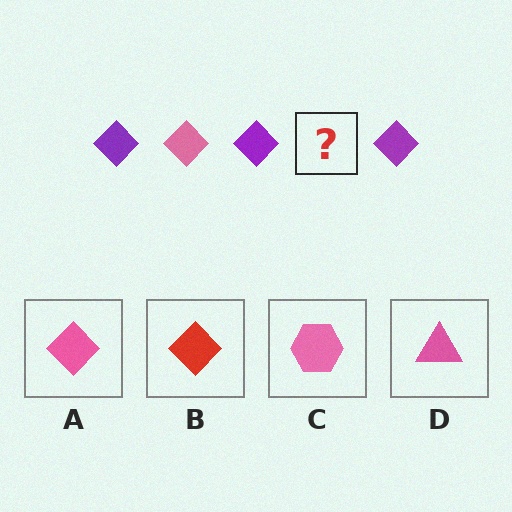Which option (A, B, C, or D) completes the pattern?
A.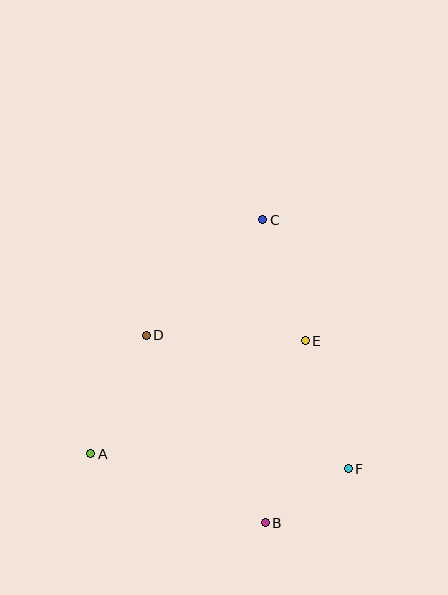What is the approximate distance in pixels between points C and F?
The distance between C and F is approximately 263 pixels.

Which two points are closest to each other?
Points B and F are closest to each other.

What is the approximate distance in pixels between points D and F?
The distance between D and F is approximately 242 pixels.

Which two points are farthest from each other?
Points B and C are farthest from each other.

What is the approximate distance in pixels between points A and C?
The distance between A and C is approximately 291 pixels.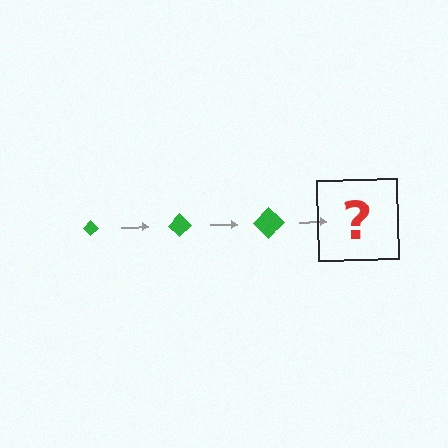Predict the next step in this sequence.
The next step is a green diamond, larger than the previous one.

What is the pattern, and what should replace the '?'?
The pattern is that the diamond gets progressively larger each step. The '?' should be a green diamond, larger than the previous one.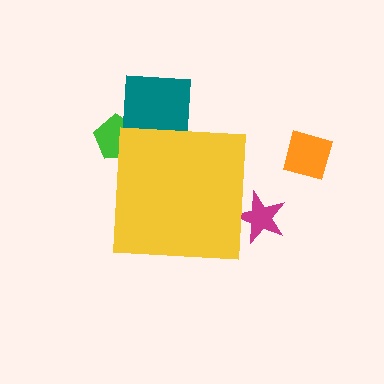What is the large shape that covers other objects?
A yellow square.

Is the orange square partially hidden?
No, the orange square is fully visible.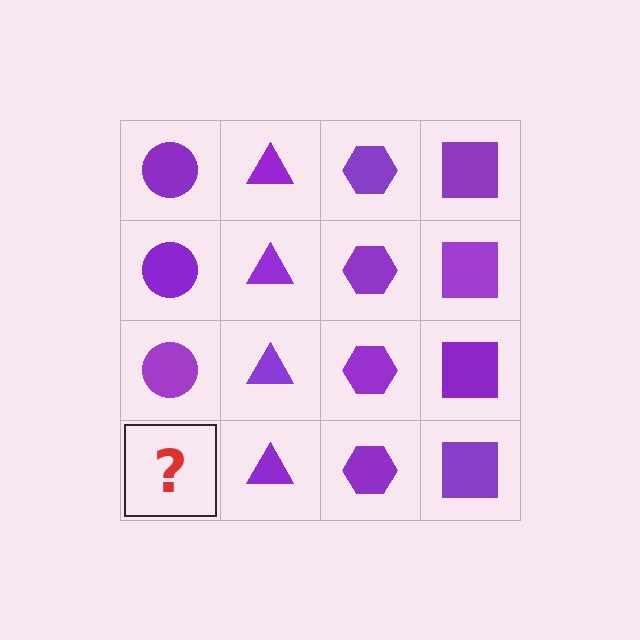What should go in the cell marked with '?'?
The missing cell should contain a purple circle.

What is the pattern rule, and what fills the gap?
The rule is that each column has a consistent shape. The gap should be filled with a purple circle.